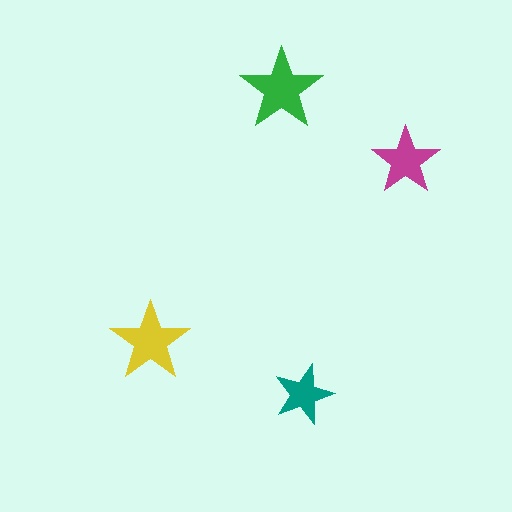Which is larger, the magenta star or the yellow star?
The yellow one.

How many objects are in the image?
There are 4 objects in the image.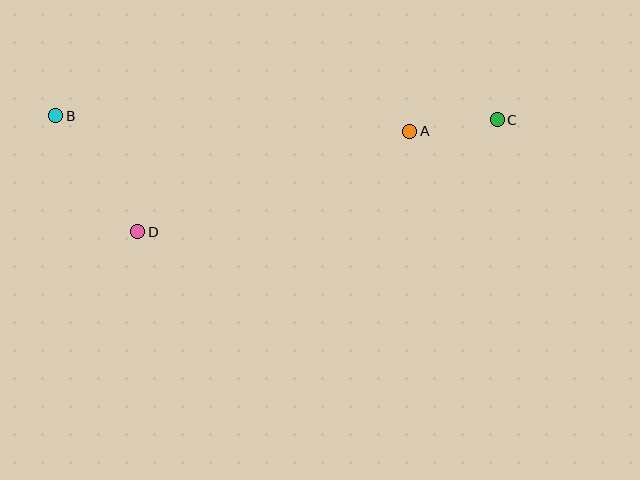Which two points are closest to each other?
Points A and C are closest to each other.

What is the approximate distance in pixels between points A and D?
The distance between A and D is approximately 290 pixels.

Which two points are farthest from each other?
Points B and C are farthest from each other.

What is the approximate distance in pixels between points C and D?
The distance between C and D is approximately 376 pixels.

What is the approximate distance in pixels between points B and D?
The distance between B and D is approximately 142 pixels.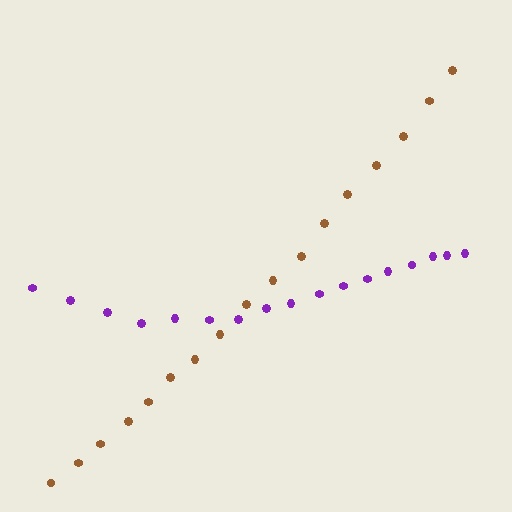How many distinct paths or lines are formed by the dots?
There are 2 distinct paths.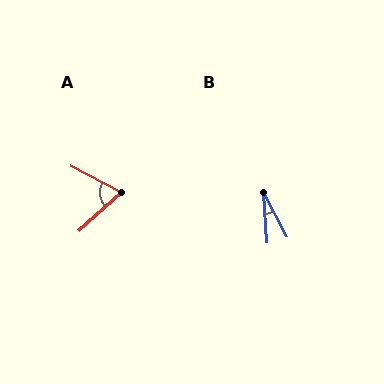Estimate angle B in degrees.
Approximately 23 degrees.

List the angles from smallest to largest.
B (23°), A (70°).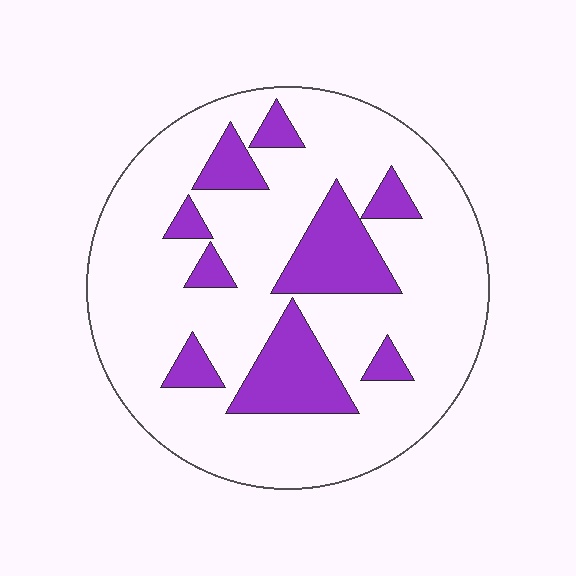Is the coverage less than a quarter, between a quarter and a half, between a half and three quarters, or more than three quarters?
Less than a quarter.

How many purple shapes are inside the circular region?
9.